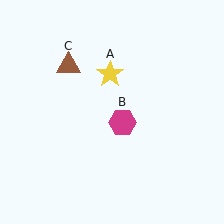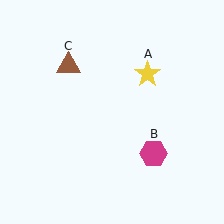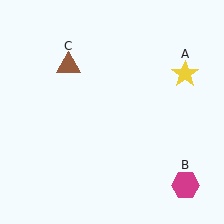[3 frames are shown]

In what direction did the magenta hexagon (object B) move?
The magenta hexagon (object B) moved down and to the right.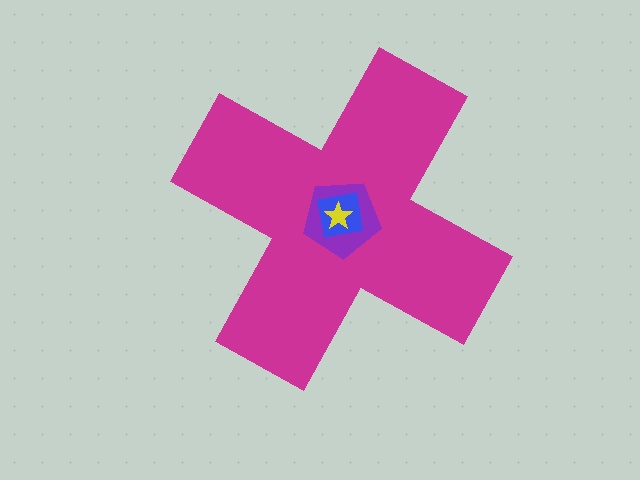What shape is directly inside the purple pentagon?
The blue square.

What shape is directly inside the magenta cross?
The purple pentagon.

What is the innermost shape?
The yellow star.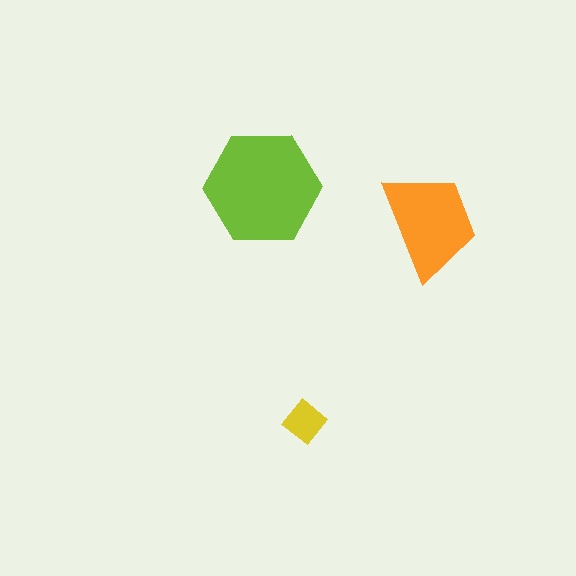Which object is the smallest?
The yellow diamond.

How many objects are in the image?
There are 3 objects in the image.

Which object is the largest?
The lime hexagon.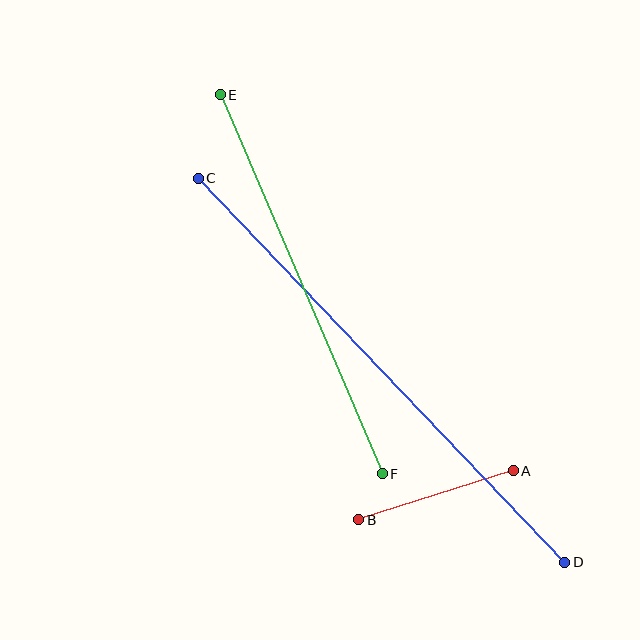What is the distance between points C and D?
The distance is approximately 531 pixels.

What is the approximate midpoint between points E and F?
The midpoint is at approximately (301, 284) pixels.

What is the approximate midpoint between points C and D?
The midpoint is at approximately (382, 370) pixels.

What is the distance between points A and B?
The distance is approximately 162 pixels.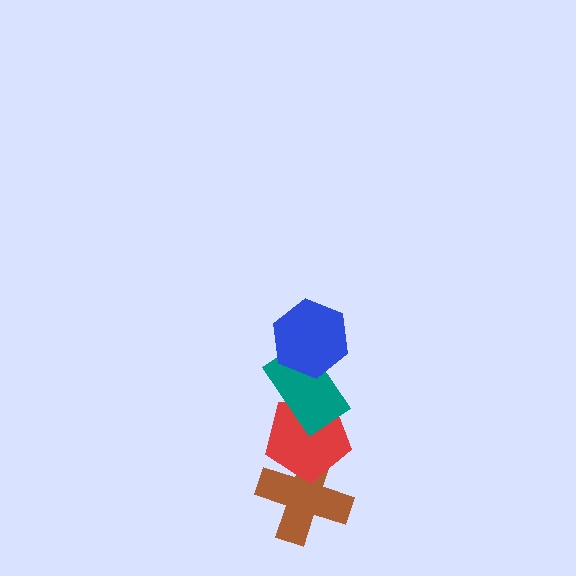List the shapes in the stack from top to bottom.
From top to bottom: the blue hexagon, the teal rectangle, the red pentagon, the brown cross.